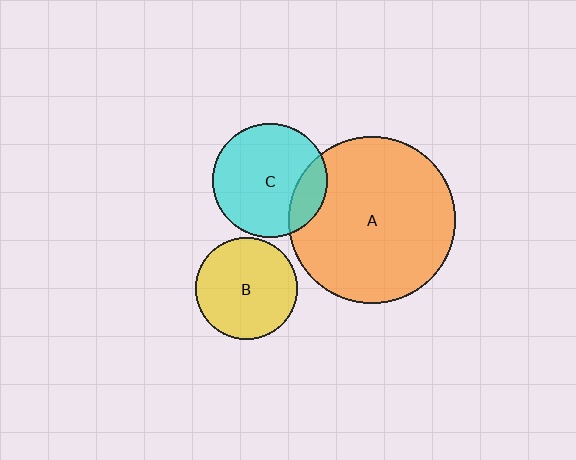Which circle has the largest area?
Circle A (orange).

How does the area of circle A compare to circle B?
Approximately 2.7 times.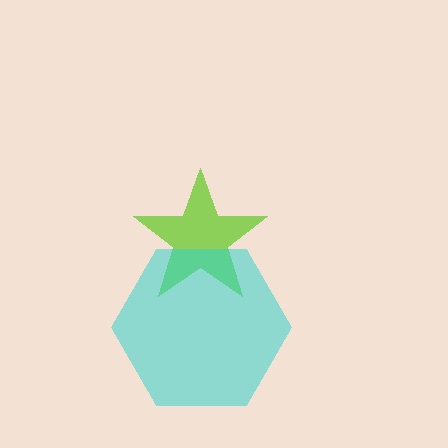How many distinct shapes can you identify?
There are 2 distinct shapes: a lime star, a cyan hexagon.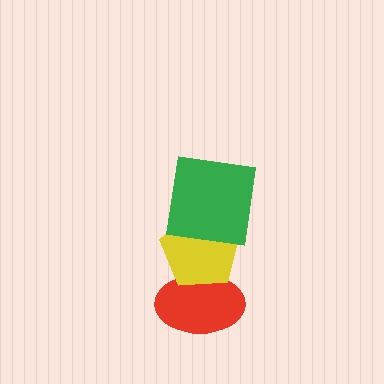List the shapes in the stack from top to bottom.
From top to bottom: the green square, the yellow pentagon, the red ellipse.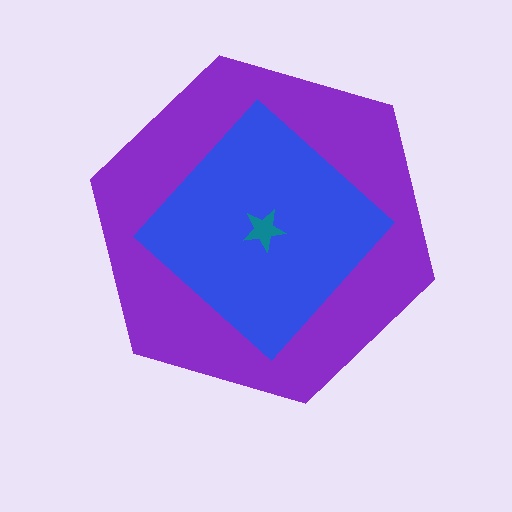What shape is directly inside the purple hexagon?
The blue diamond.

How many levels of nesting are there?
3.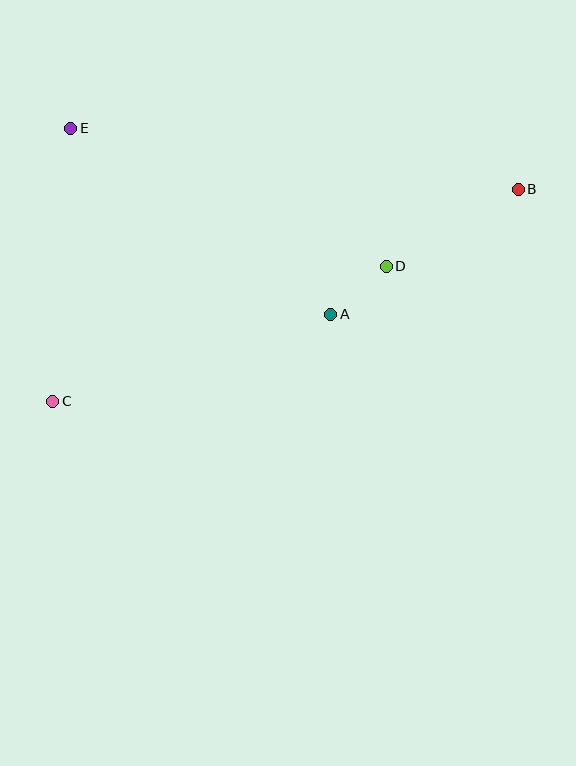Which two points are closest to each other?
Points A and D are closest to each other.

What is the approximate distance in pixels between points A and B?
The distance between A and B is approximately 225 pixels.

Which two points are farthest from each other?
Points B and C are farthest from each other.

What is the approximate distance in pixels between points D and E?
The distance between D and E is approximately 345 pixels.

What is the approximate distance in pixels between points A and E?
The distance between A and E is approximately 320 pixels.